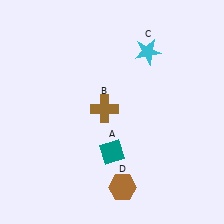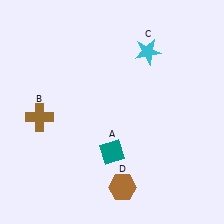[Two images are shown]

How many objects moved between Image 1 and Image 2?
1 object moved between the two images.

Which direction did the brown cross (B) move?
The brown cross (B) moved left.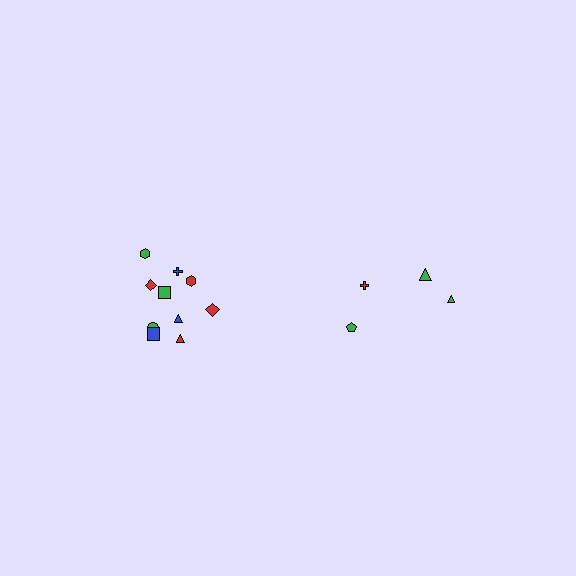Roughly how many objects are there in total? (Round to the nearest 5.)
Roughly 15 objects in total.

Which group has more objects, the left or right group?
The left group.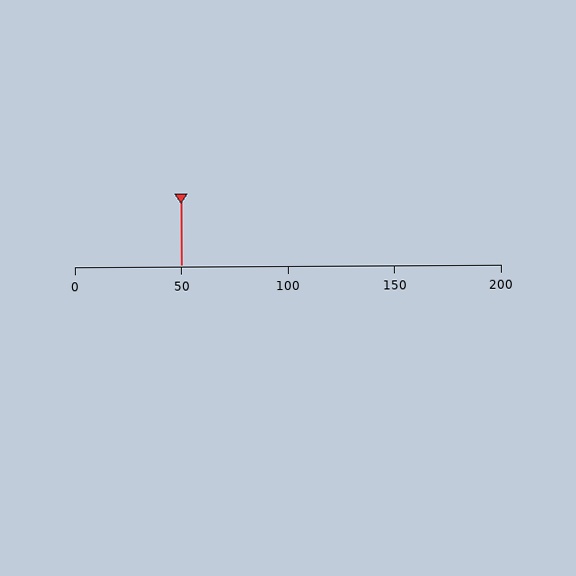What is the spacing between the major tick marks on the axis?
The major ticks are spaced 50 apart.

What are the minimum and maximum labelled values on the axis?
The axis runs from 0 to 200.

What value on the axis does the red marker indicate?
The marker indicates approximately 50.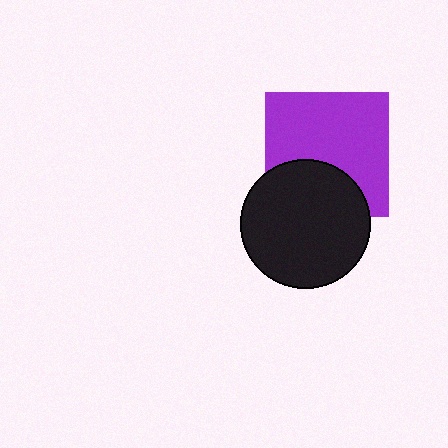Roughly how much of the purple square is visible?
Most of it is visible (roughly 67%).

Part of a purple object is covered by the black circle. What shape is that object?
It is a square.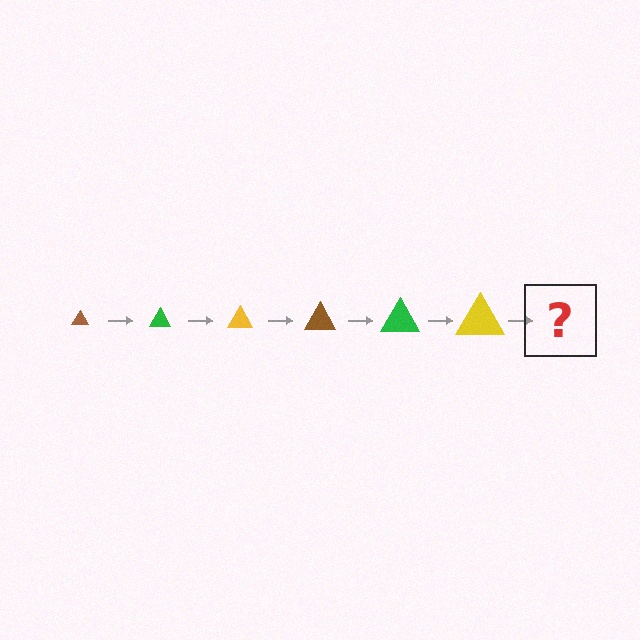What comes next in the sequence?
The next element should be a brown triangle, larger than the previous one.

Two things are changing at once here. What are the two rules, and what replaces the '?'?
The two rules are that the triangle grows larger each step and the color cycles through brown, green, and yellow. The '?' should be a brown triangle, larger than the previous one.